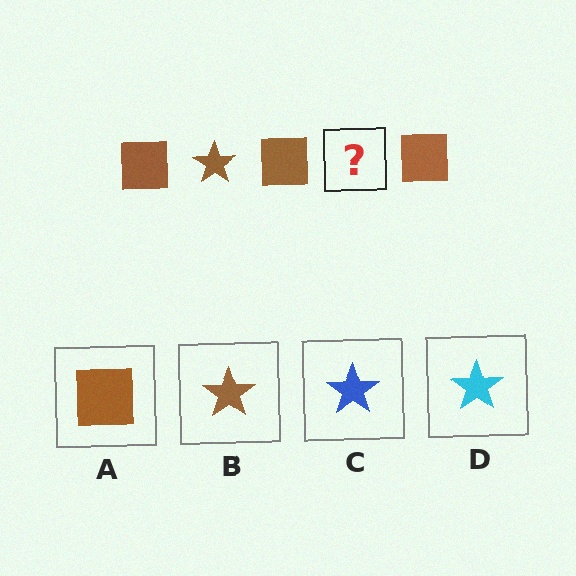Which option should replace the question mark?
Option B.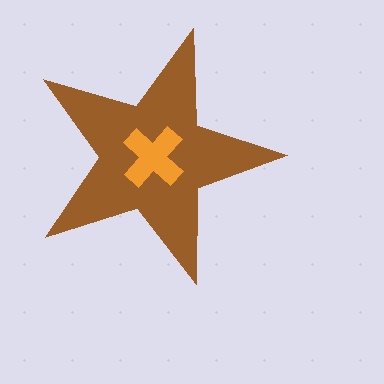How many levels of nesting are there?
2.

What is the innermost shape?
The orange cross.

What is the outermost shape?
The brown star.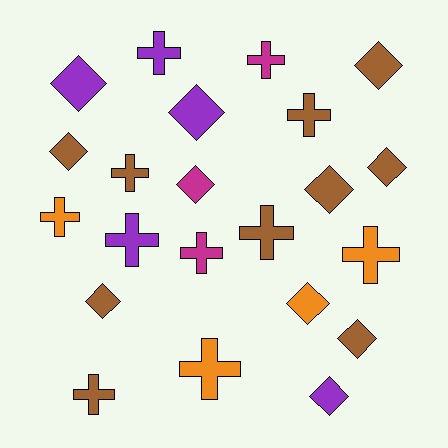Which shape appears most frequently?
Cross, with 11 objects.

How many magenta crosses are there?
There are 2 magenta crosses.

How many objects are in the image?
There are 22 objects.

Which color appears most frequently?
Brown, with 10 objects.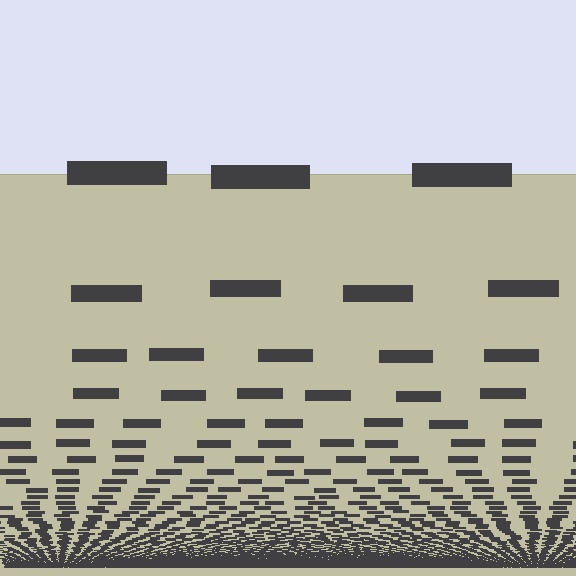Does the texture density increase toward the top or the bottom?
Density increases toward the bottom.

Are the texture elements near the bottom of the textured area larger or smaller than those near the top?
Smaller. The gradient is inverted — elements near the bottom are smaller and denser.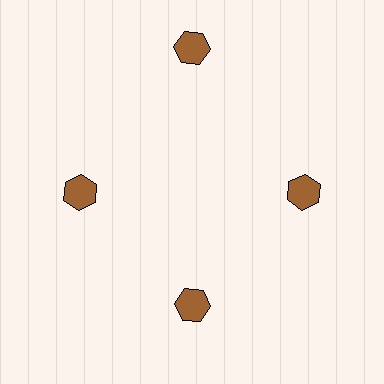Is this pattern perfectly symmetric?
No. The 4 brown hexagons are arranged in a ring, but one element near the 12 o'clock position is pushed outward from the center, breaking the 4-fold rotational symmetry.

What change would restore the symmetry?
The symmetry would be restored by moving it inward, back onto the ring so that all 4 hexagons sit at equal angles and equal distance from the center.